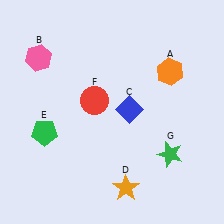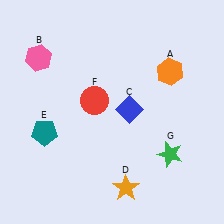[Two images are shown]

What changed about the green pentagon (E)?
In Image 1, E is green. In Image 2, it changed to teal.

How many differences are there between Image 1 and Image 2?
There is 1 difference between the two images.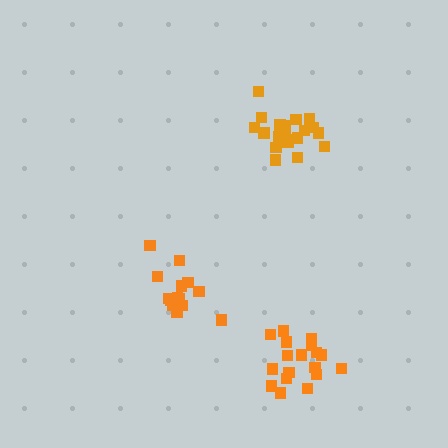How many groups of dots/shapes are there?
There are 3 groups.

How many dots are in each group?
Group 1: 15 dots, Group 2: 21 dots, Group 3: 18 dots (54 total).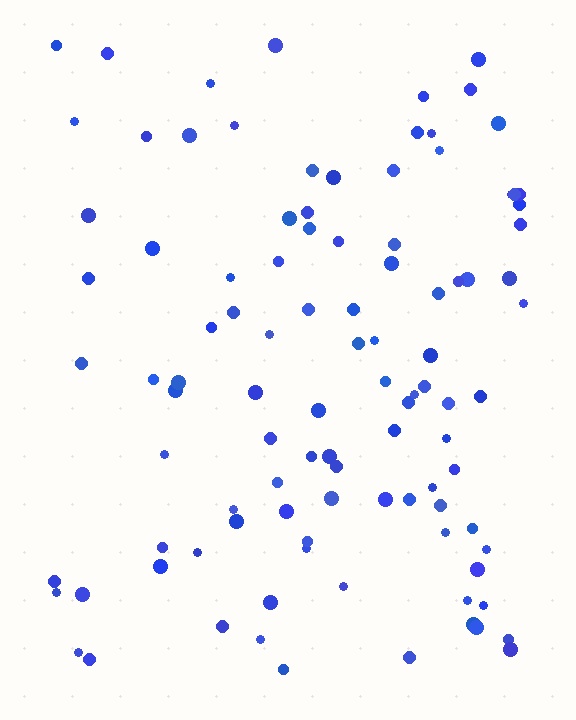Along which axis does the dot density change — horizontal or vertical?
Horizontal.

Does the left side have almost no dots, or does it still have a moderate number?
Still a moderate number, just noticeably fewer than the right.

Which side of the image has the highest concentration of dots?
The right.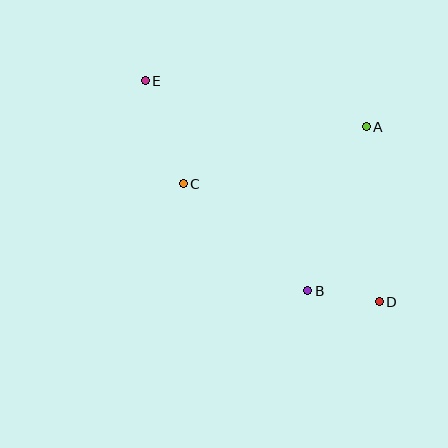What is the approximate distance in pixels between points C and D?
The distance between C and D is approximately 229 pixels.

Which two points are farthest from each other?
Points D and E are farthest from each other.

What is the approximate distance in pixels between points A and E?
The distance between A and E is approximately 225 pixels.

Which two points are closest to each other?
Points B and D are closest to each other.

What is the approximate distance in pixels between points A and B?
The distance between A and B is approximately 174 pixels.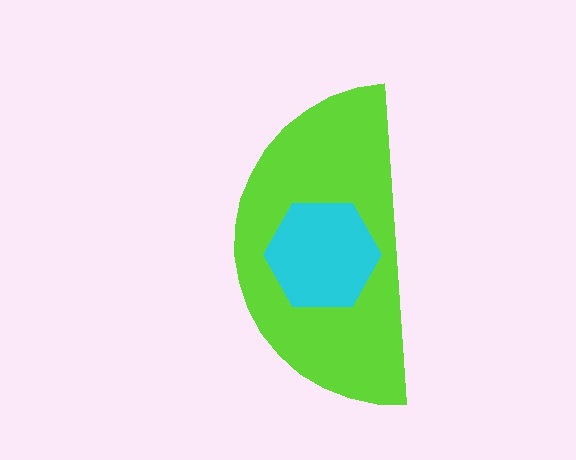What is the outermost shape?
The lime semicircle.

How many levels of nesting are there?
2.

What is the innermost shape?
The cyan hexagon.